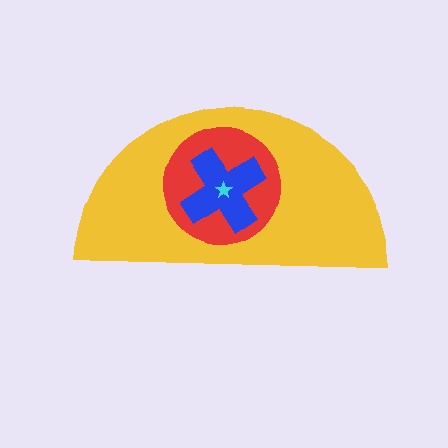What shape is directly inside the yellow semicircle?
The red circle.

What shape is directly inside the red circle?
The blue cross.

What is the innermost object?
The cyan star.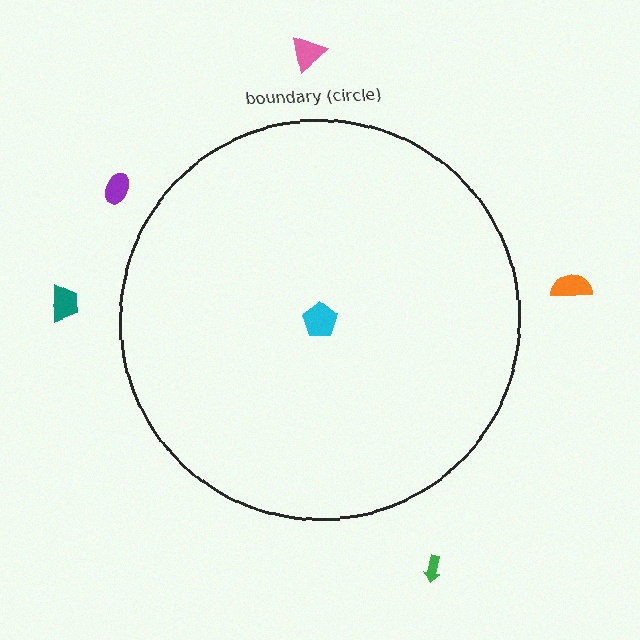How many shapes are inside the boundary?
1 inside, 5 outside.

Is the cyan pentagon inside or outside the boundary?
Inside.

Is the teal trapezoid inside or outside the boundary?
Outside.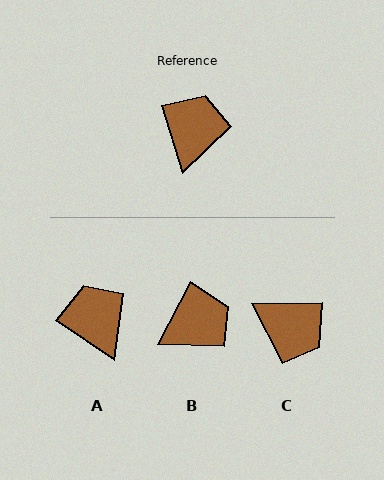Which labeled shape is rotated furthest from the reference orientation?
C, about 107 degrees away.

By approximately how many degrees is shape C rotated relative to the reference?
Approximately 107 degrees clockwise.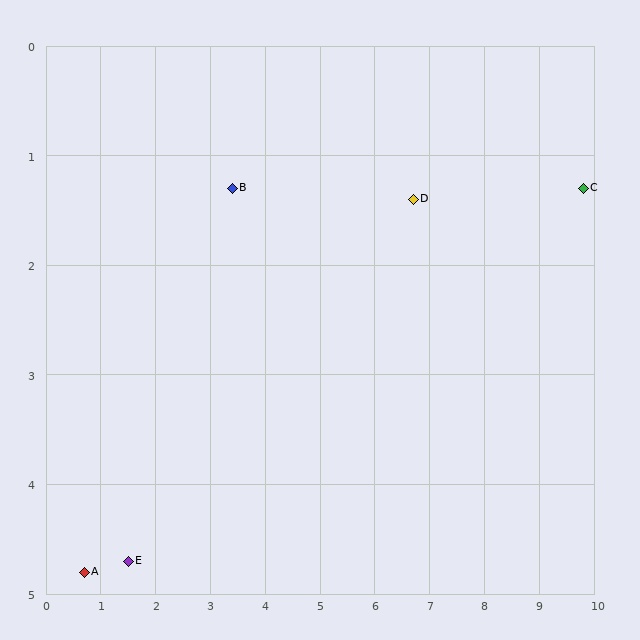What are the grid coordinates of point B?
Point B is at approximately (3.4, 1.3).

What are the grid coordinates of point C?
Point C is at approximately (9.8, 1.3).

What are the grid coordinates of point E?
Point E is at approximately (1.5, 4.7).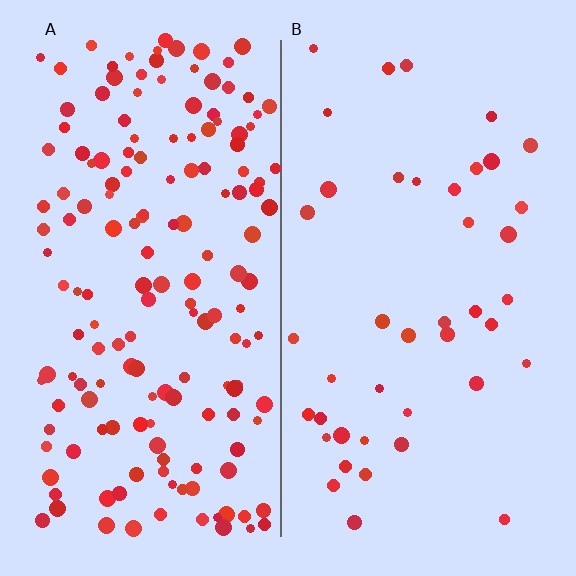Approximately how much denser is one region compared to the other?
Approximately 3.9× — region A over region B.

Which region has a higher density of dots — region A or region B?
A (the left).